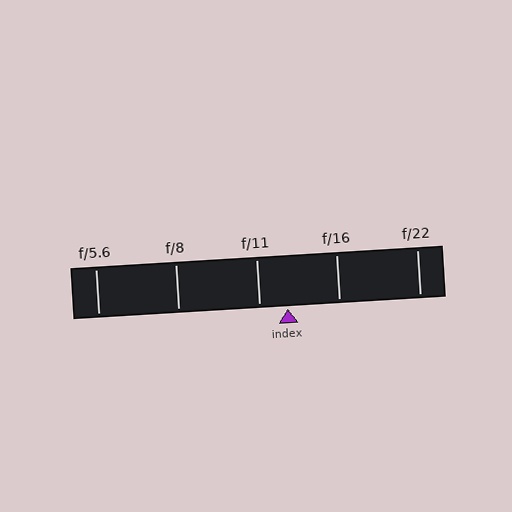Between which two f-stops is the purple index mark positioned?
The index mark is between f/11 and f/16.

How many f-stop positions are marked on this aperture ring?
There are 5 f-stop positions marked.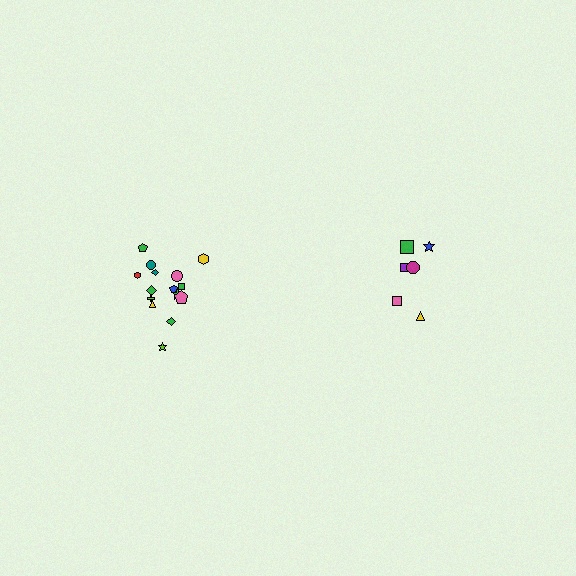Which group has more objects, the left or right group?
The left group.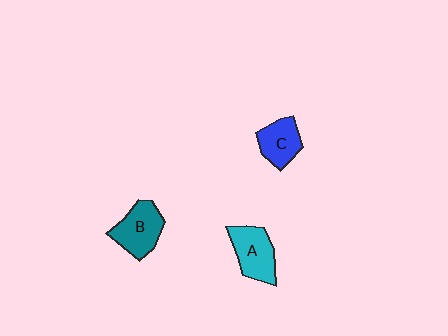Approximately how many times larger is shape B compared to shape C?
Approximately 1.3 times.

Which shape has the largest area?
Shape B (teal).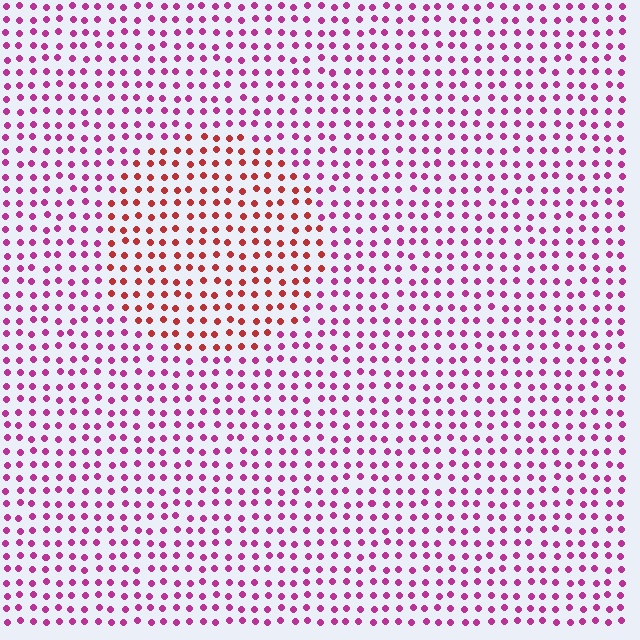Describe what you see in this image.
The image is filled with small magenta elements in a uniform arrangement. A circle-shaped region is visible where the elements are tinted to a slightly different hue, forming a subtle color boundary.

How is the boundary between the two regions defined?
The boundary is defined purely by a slight shift in hue (about 41 degrees). Spacing, size, and orientation are identical on both sides.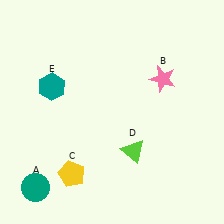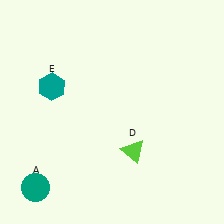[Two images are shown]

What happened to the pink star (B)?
The pink star (B) was removed in Image 2. It was in the top-right area of Image 1.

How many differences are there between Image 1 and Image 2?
There are 2 differences between the two images.